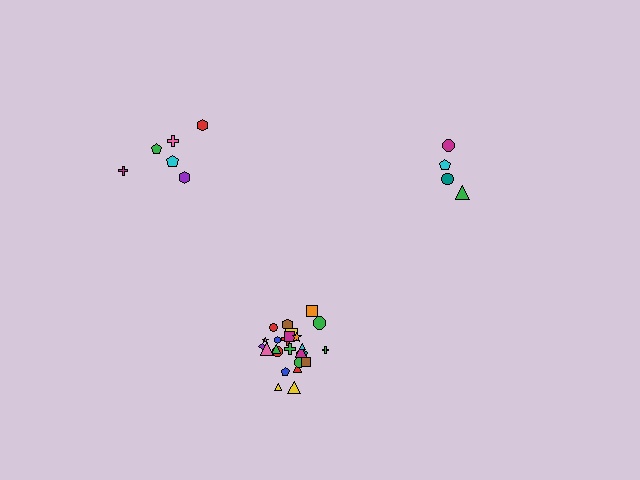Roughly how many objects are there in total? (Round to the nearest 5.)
Roughly 35 objects in total.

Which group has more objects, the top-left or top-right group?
The top-left group.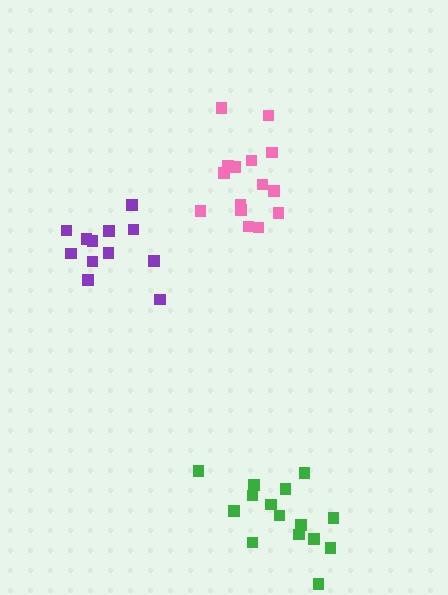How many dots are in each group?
Group 1: 15 dots, Group 2: 12 dots, Group 3: 15 dots (42 total).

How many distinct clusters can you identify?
There are 3 distinct clusters.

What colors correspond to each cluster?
The clusters are colored: green, purple, pink.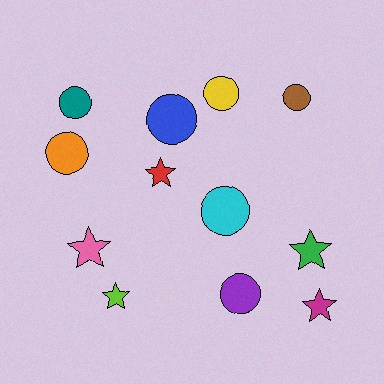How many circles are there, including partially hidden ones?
There are 7 circles.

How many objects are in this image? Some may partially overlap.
There are 12 objects.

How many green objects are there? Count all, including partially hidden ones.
There is 1 green object.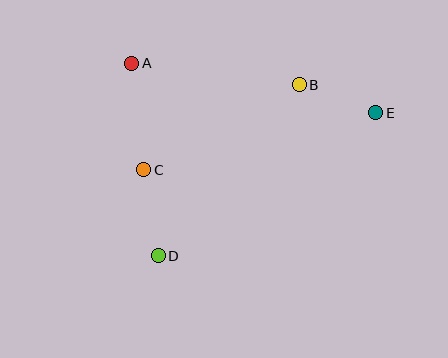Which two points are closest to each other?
Points B and E are closest to each other.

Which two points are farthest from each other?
Points D and E are farthest from each other.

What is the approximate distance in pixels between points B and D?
The distance between B and D is approximately 222 pixels.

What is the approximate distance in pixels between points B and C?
The distance between B and C is approximately 177 pixels.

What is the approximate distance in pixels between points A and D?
The distance between A and D is approximately 194 pixels.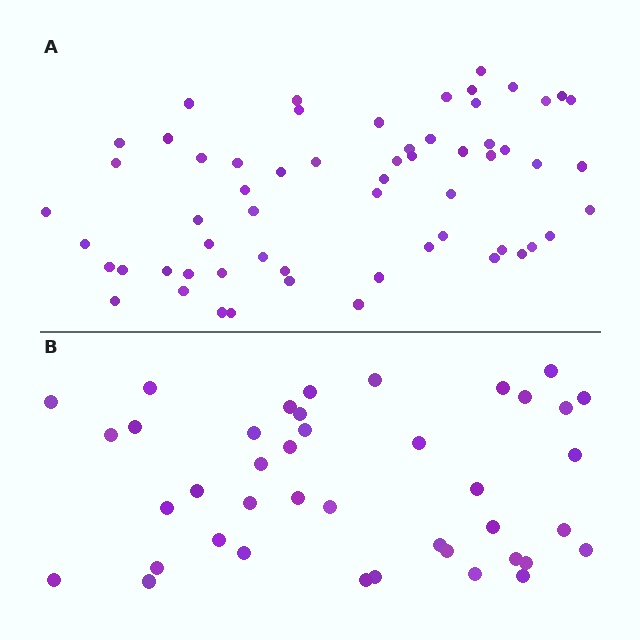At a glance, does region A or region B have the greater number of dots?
Region A (the top region) has more dots.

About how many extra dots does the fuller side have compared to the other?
Region A has approximately 20 more dots than region B.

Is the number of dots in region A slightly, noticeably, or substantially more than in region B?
Region A has substantially more. The ratio is roughly 1.5 to 1.